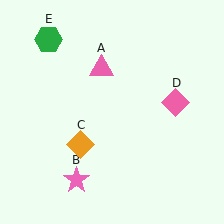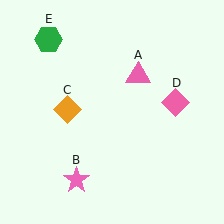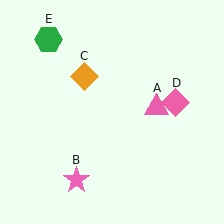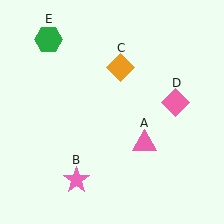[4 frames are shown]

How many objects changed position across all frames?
2 objects changed position: pink triangle (object A), orange diamond (object C).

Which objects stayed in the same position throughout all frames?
Pink star (object B) and pink diamond (object D) and green hexagon (object E) remained stationary.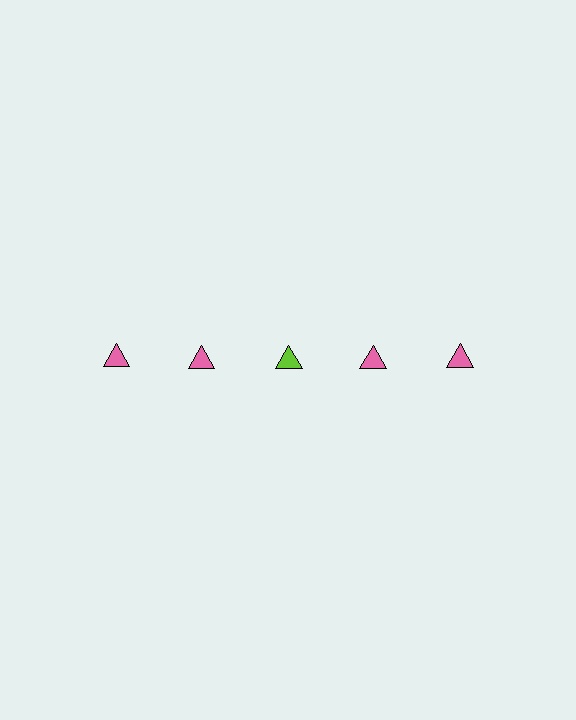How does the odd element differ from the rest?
It has a different color: lime instead of pink.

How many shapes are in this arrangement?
There are 5 shapes arranged in a grid pattern.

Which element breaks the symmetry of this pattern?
The lime triangle in the top row, center column breaks the symmetry. All other shapes are pink triangles.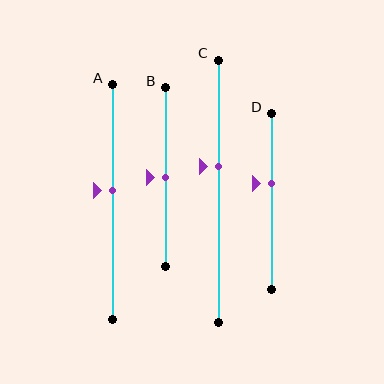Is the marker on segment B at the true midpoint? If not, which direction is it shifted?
Yes, the marker on segment B is at the true midpoint.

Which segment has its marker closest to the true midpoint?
Segment B has its marker closest to the true midpoint.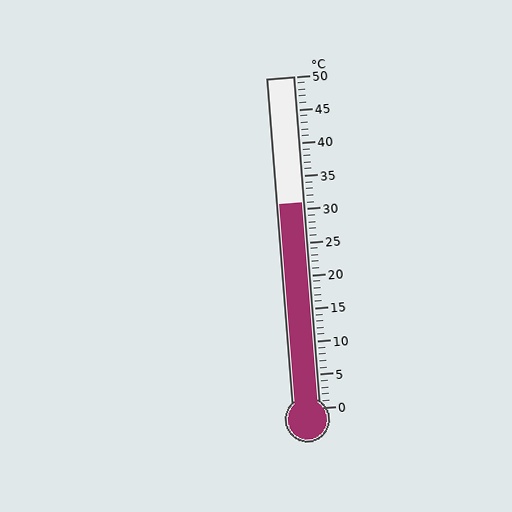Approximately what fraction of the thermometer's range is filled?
The thermometer is filled to approximately 60% of its range.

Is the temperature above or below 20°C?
The temperature is above 20°C.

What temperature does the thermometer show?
The thermometer shows approximately 31°C.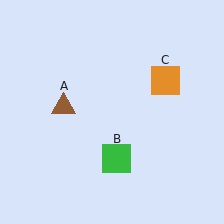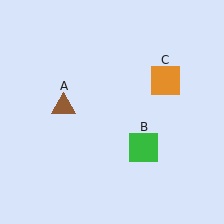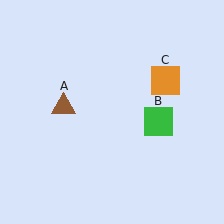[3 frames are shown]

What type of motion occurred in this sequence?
The green square (object B) rotated counterclockwise around the center of the scene.